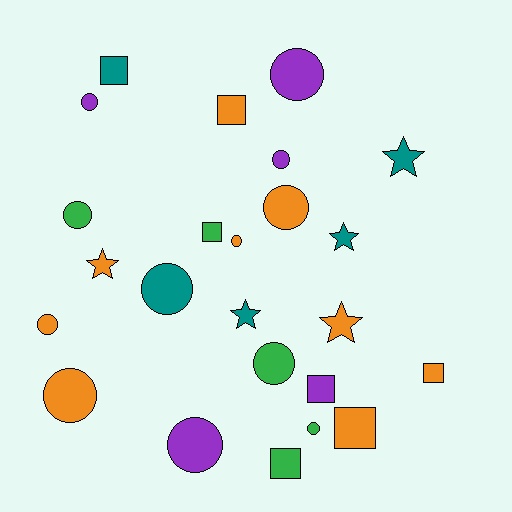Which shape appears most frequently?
Circle, with 12 objects.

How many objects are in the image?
There are 24 objects.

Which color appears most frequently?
Orange, with 9 objects.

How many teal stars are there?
There are 3 teal stars.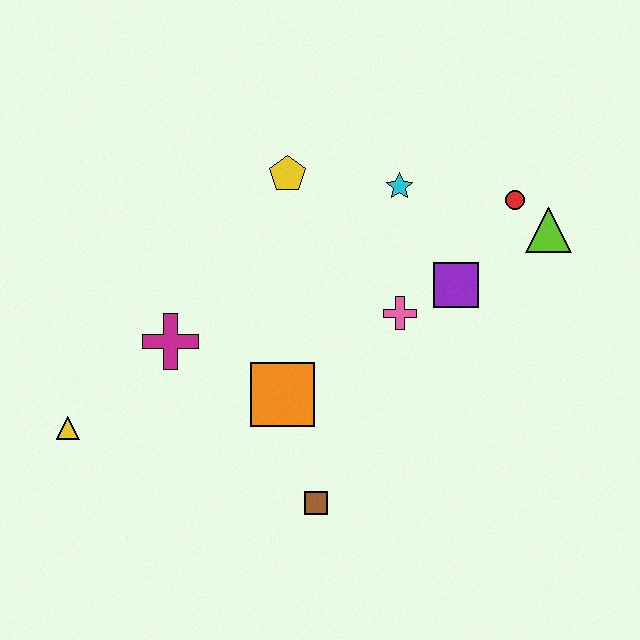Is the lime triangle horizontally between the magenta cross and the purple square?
No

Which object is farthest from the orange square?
The lime triangle is farthest from the orange square.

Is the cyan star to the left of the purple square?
Yes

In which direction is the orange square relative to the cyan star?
The orange square is below the cyan star.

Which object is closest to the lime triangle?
The red circle is closest to the lime triangle.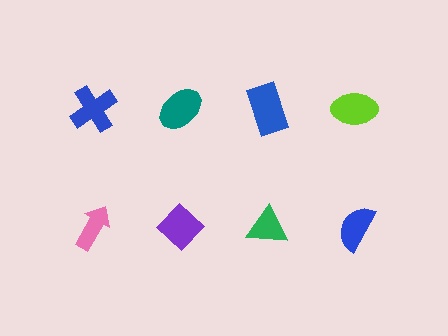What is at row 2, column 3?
A green triangle.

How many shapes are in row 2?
4 shapes.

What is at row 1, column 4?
A lime ellipse.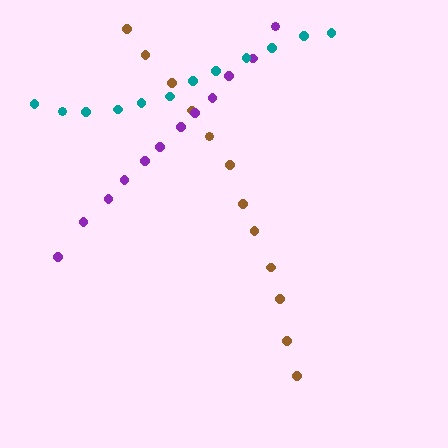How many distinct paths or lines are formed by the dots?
There are 3 distinct paths.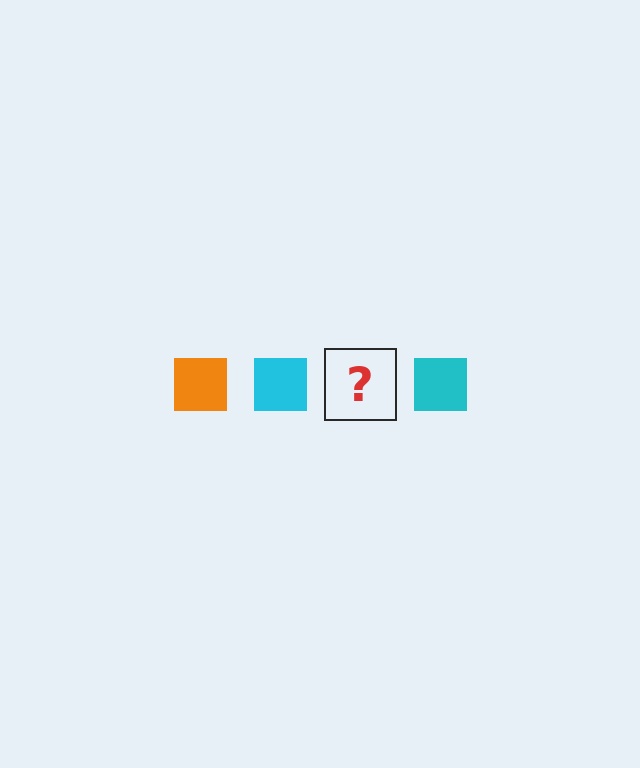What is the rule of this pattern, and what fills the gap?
The rule is that the pattern cycles through orange, cyan squares. The gap should be filled with an orange square.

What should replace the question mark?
The question mark should be replaced with an orange square.